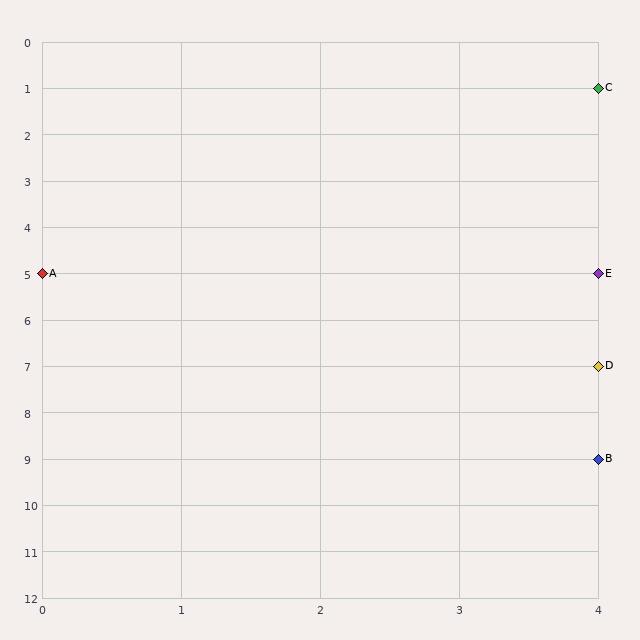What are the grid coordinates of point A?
Point A is at grid coordinates (0, 5).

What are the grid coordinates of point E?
Point E is at grid coordinates (4, 5).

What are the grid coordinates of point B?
Point B is at grid coordinates (4, 9).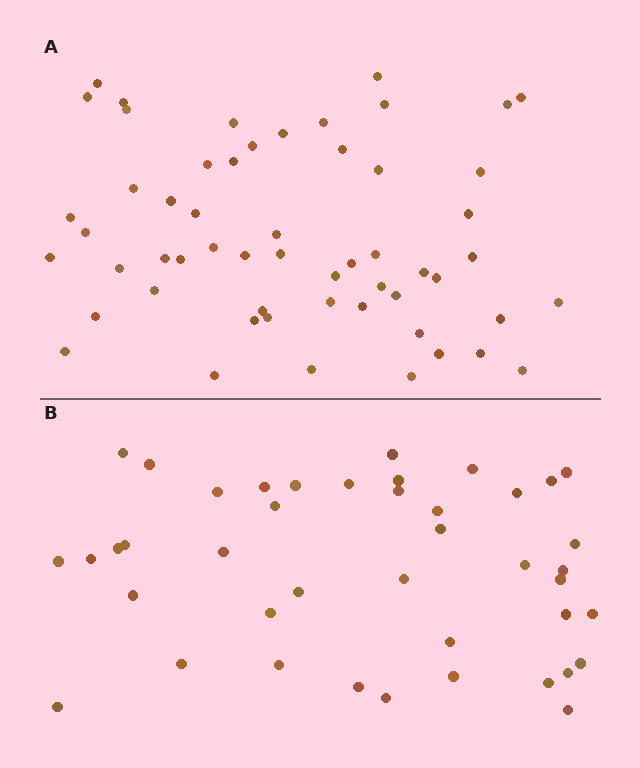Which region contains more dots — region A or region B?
Region A (the top region) has more dots.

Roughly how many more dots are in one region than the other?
Region A has approximately 15 more dots than region B.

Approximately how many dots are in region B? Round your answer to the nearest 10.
About 40 dots. (The exact count is 42, which rounds to 40.)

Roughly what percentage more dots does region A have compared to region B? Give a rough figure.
About 35% more.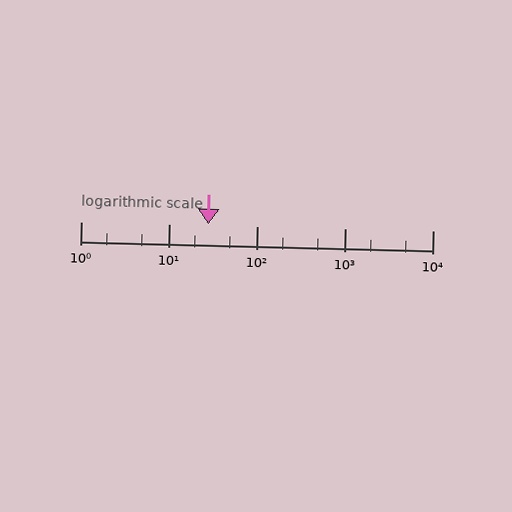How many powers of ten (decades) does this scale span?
The scale spans 4 decades, from 1 to 10000.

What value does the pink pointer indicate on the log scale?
The pointer indicates approximately 28.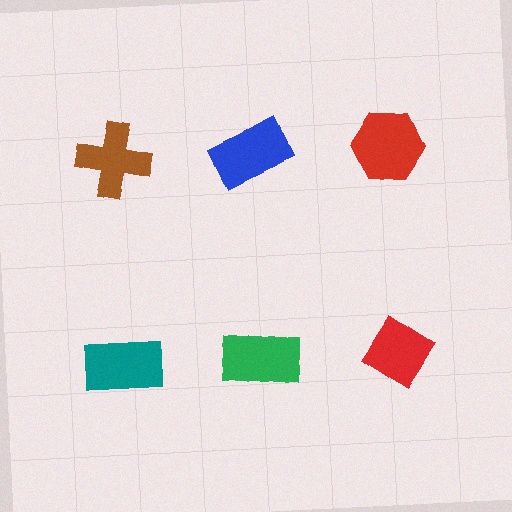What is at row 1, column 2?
A blue rectangle.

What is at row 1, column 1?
A brown cross.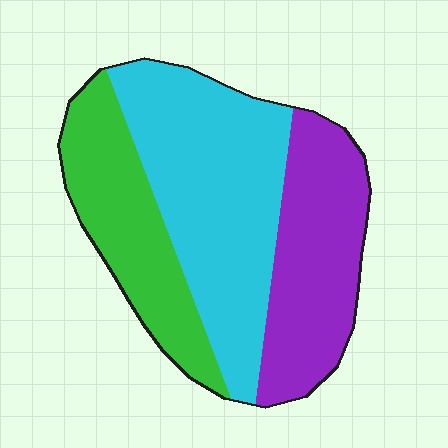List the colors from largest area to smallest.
From largest to smallest: cyan, purple, green.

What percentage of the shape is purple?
Purple covers around 30% of the shape.